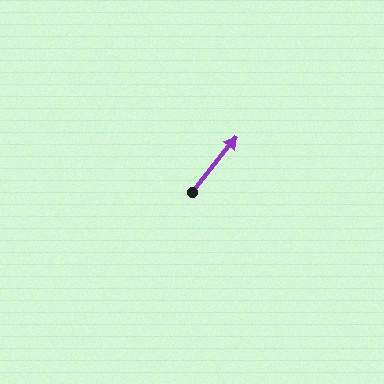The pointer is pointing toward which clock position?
Roughly 1 o'clock.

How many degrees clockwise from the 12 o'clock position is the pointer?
Approximately 39 degrees.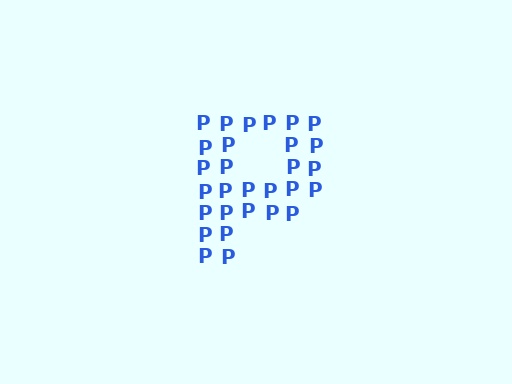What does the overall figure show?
The overall figure shows the letter P.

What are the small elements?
The small elements are letter P's.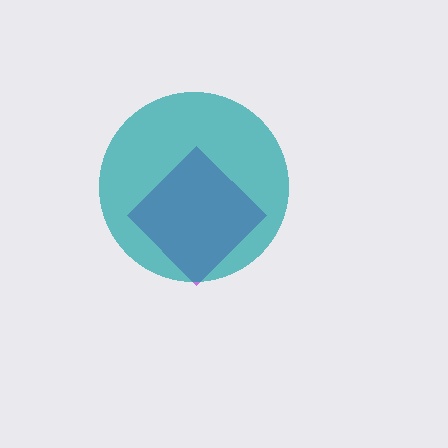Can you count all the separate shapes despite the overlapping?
Yes, there are 2 separate shapes.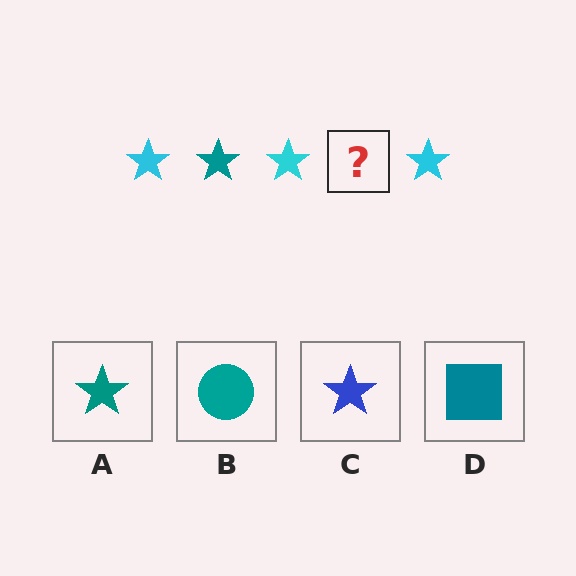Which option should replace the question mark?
Option A.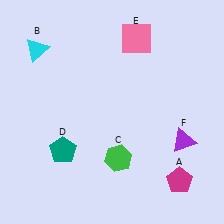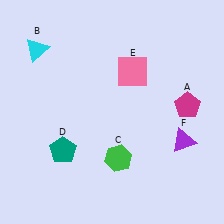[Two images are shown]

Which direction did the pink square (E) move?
The pink square (E) moved down.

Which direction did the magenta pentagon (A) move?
The magenta pentagon (A) moved up.